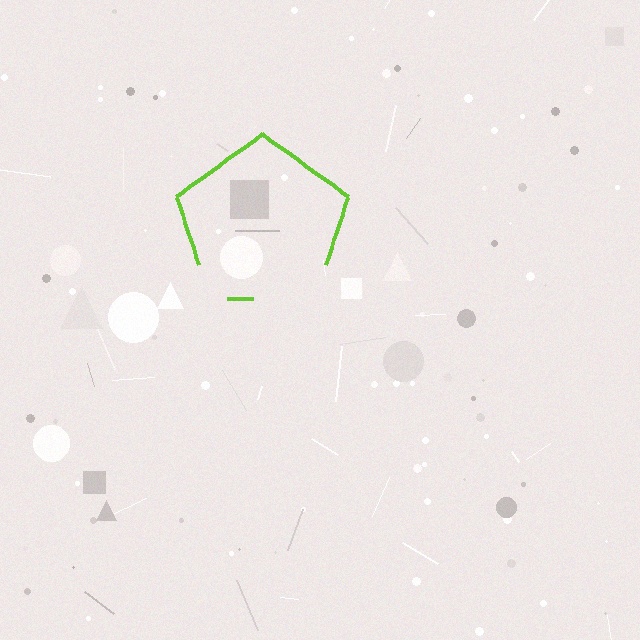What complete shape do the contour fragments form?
The contour fragments form a pentagon.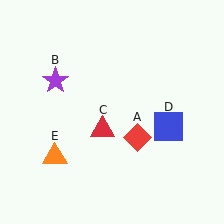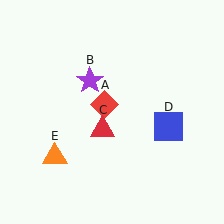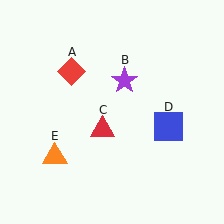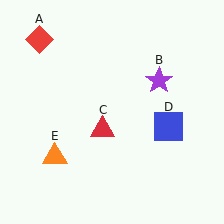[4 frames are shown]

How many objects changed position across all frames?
2 objects changed position: red diamond (object A), purple star (object B).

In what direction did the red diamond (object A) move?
The red diamond (object A) moved up and to the left.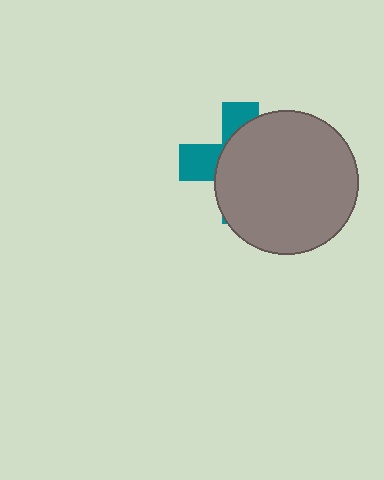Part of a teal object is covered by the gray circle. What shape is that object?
It is a cross.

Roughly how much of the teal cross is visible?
A small part of it is visible (roughly 32%).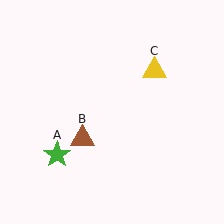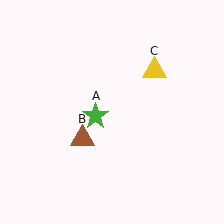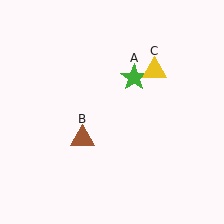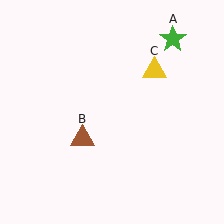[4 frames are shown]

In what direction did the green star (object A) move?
The green star (object A) moved up and to the right.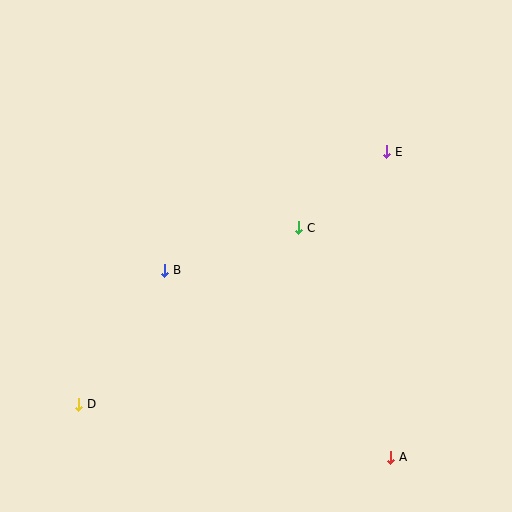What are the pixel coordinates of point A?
Point A is at (391, 457).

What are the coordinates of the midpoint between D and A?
The midpoint between D and A is at (235, 431).